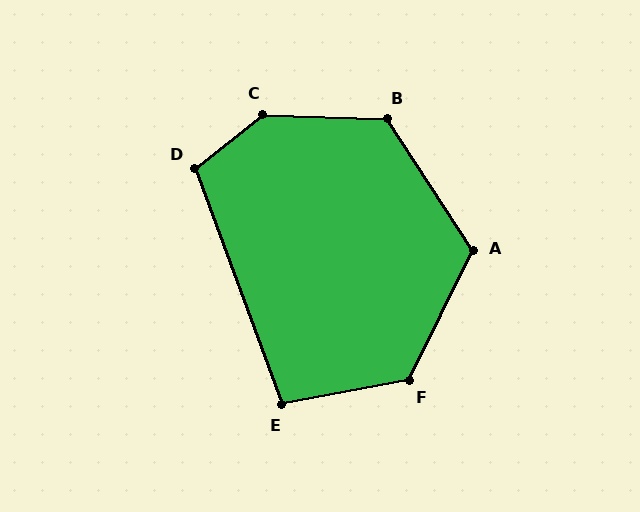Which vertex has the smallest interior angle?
E, at approximately 100 degrees.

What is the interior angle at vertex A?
Approximately 121 degrees (obtuse).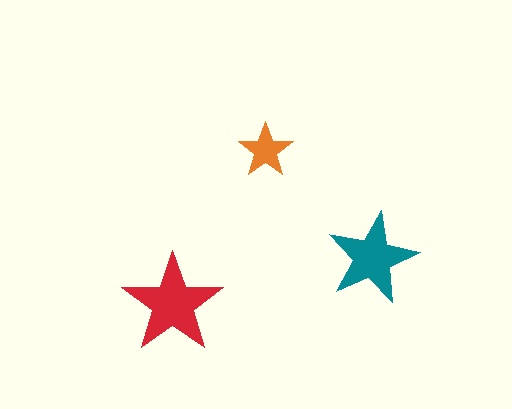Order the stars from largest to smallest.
the red one, the teal one, the orange one.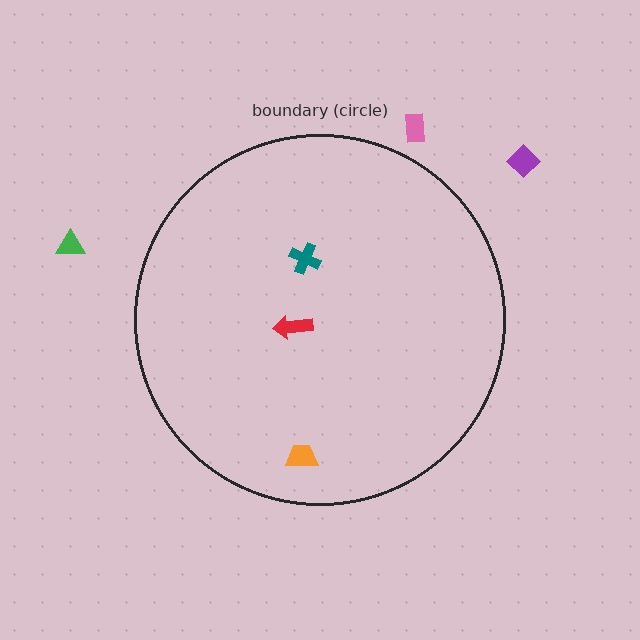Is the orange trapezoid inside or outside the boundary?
Inside.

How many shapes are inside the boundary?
3 inside, 3 outside.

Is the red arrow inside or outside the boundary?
Inside.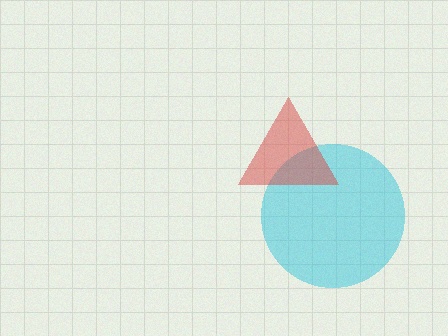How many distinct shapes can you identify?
There are 2 distinct shapes: a cyan circle, a red triangle.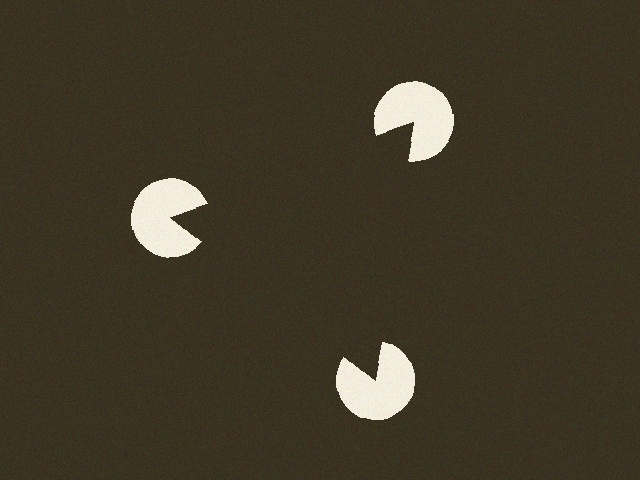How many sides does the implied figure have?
3 sides.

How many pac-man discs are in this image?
There are 3 — one at each vertex of the illusory triangle.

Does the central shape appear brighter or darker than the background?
It typically appears slightly darker than the background, even though no actual brightness change is drawn.